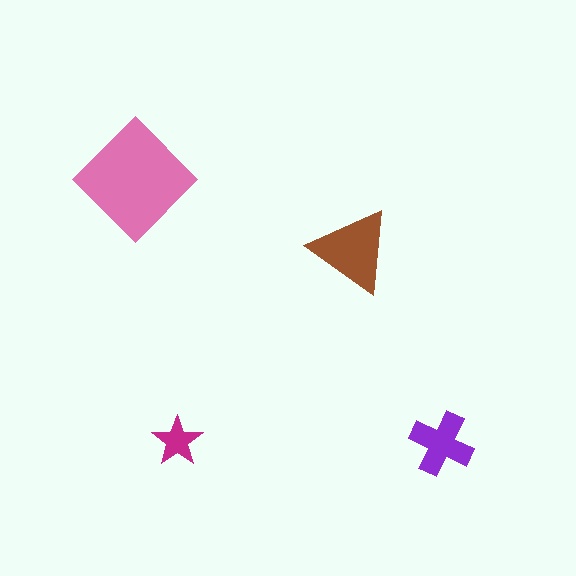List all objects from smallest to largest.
The magenta star, the purple cross, the brown triangle, the pink diamond.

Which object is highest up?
The pink diamond is topmost.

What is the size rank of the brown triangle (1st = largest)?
2nd.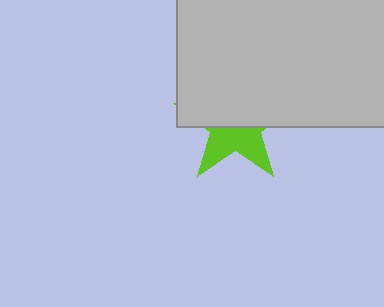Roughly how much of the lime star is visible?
A small part of it is visible (roughly 42%).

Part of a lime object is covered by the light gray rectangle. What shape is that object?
It is a star.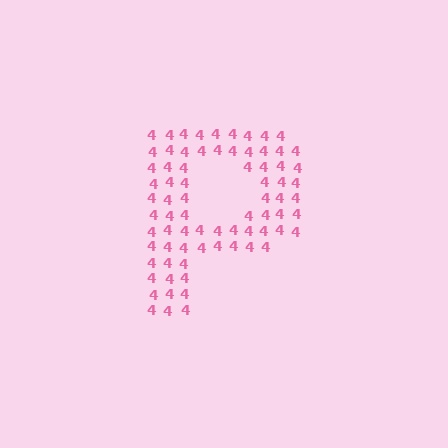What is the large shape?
The large shape is the letter P.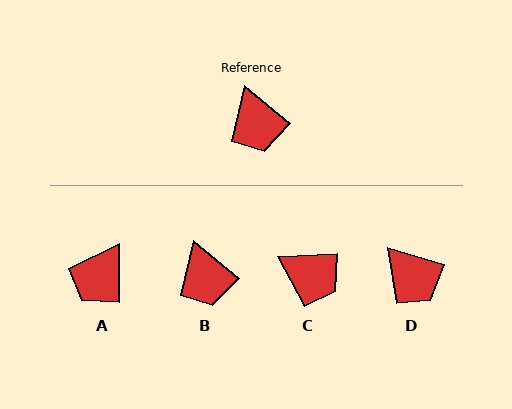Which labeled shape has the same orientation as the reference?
B.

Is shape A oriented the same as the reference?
No, it is off by about 50 degrees.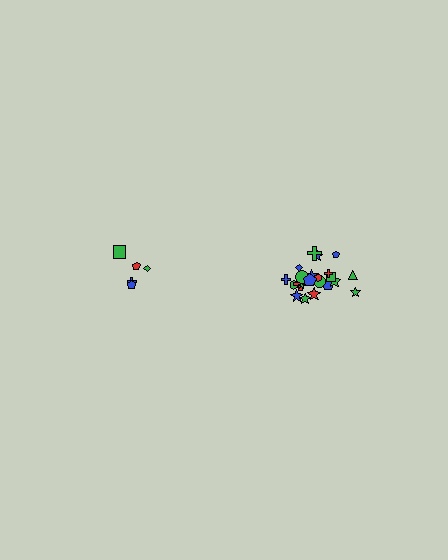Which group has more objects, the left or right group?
The right group.